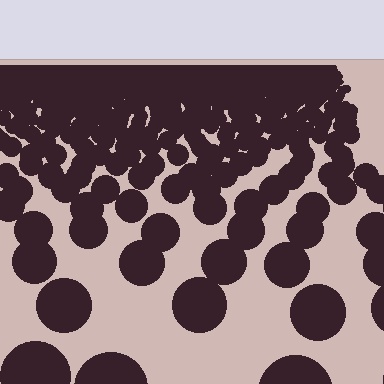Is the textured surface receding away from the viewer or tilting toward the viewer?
The surface is receding away from the viewer. Texture elements get smaller and denser toward the top.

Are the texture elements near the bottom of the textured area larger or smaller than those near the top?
Larger. Near the bottom, elements are closer to the viewer and appear at a bigger on-screen size.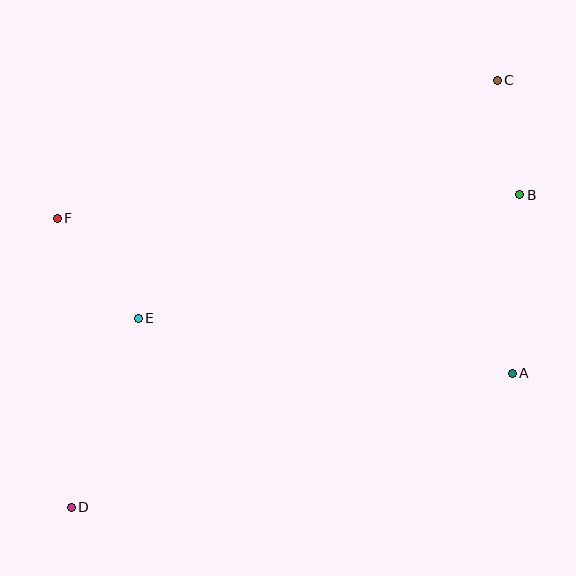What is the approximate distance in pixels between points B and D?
The distance between B and D is approximately 546 pixels.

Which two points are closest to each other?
Points B and C are closest to each other.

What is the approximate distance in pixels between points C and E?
The distance between C and E is approximately 431 pixels.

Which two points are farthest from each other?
Points C and D are farthest from each other.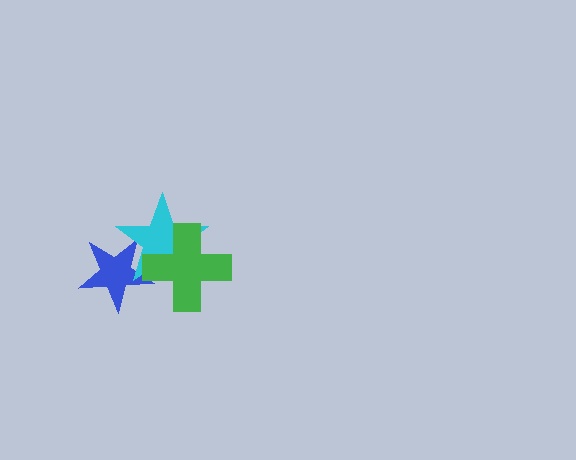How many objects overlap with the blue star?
2 objects overlap with the blue star.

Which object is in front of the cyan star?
The green cross is in front of the cyan star.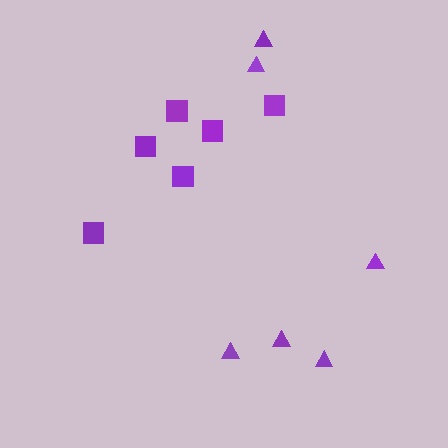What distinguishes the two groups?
There are 2 groups: one group of triangles (6) and one group of squares (6).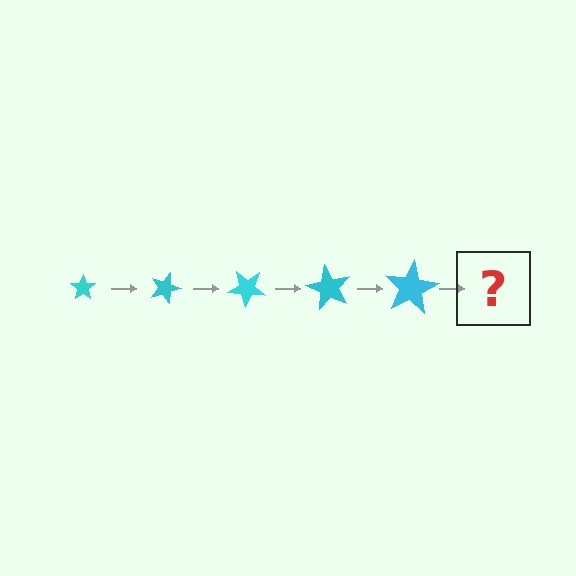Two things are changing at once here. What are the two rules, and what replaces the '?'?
The two rules are that the star grows larger each step and it rotates 20 degrees each step. The '?' should be a star, larger than the previous one and rotated 100 degrees from the start.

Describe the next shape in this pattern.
It should be a star, larger than the previous one and rotated 100 degrees from the start.